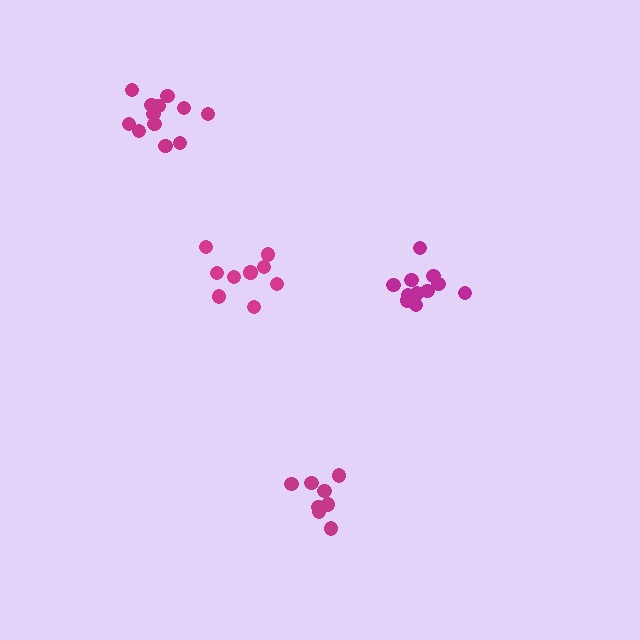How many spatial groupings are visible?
There are 4 spatial groupings.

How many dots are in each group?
Group 1: 12 dots, Group 2: 9 dots, Group 3: 8 dots, Group 4: 11 dots (40 total).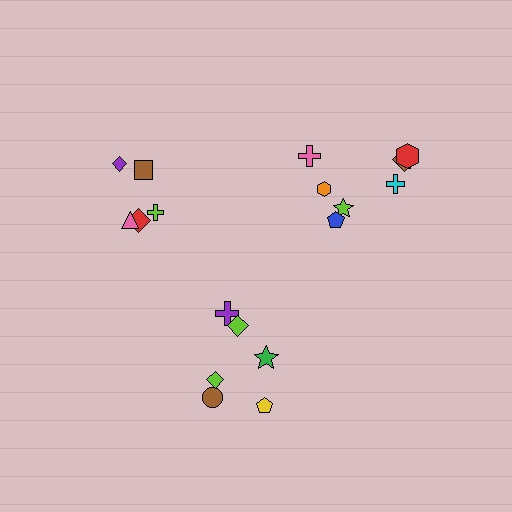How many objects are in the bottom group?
There are 6 objects.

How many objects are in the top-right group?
There are 8 objects.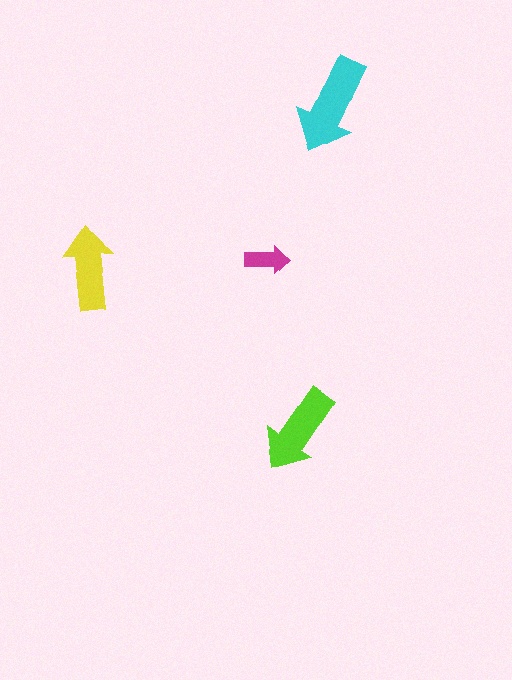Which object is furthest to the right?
The cyan arrow is rightmost.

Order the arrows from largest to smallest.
the cyan one, the lime one, the yellow one, the magenta one.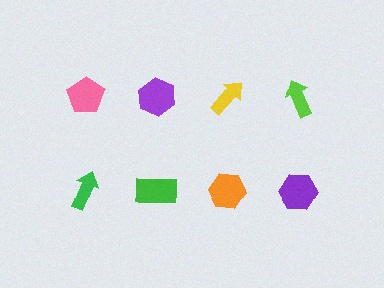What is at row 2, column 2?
A green rectangle.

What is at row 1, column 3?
A yellow arrow.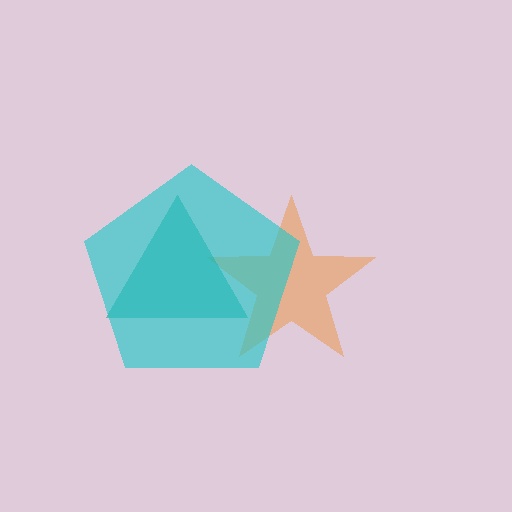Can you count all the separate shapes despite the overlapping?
Yes, there are 3 separate shapes.